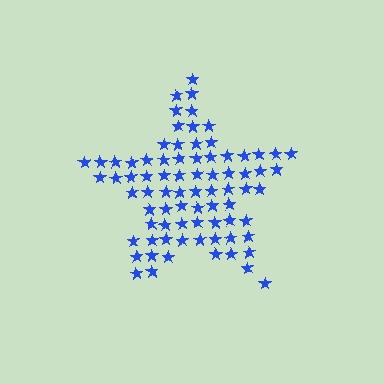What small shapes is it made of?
It is made of small stars.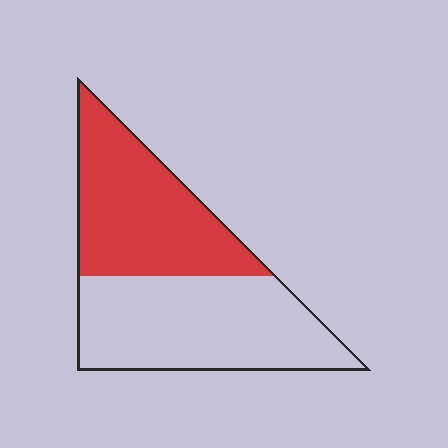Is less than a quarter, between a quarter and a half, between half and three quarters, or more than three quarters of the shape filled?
Between a quarter and a half.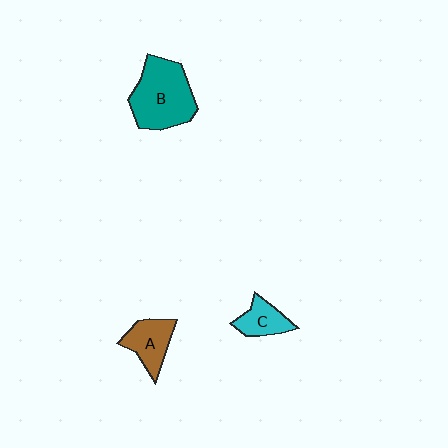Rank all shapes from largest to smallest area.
From largest to smallest: B (teal), A (brown), C (cyan).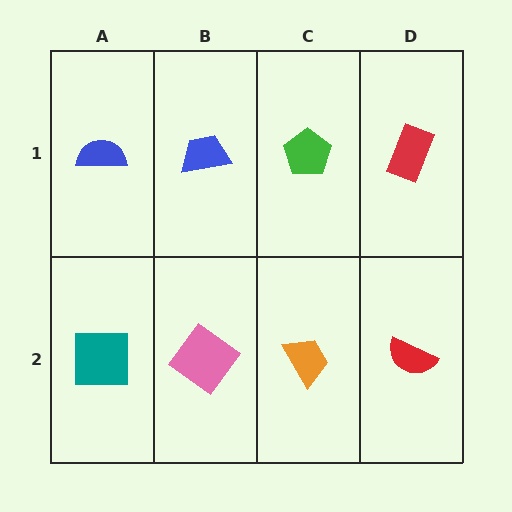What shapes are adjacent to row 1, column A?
A teal square (row 2, column A), a blue trapezoid (row 1, column B).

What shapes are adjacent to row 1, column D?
A red semicircle (row 2, column D), a green pentagon (row 1, column C).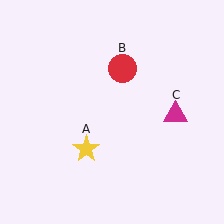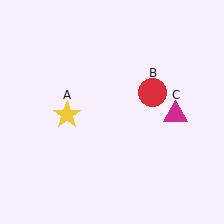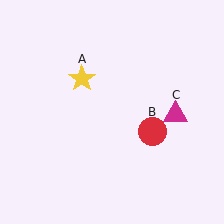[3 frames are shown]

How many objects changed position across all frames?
2 objects changed position: yellow star (object A), red circle (object B).